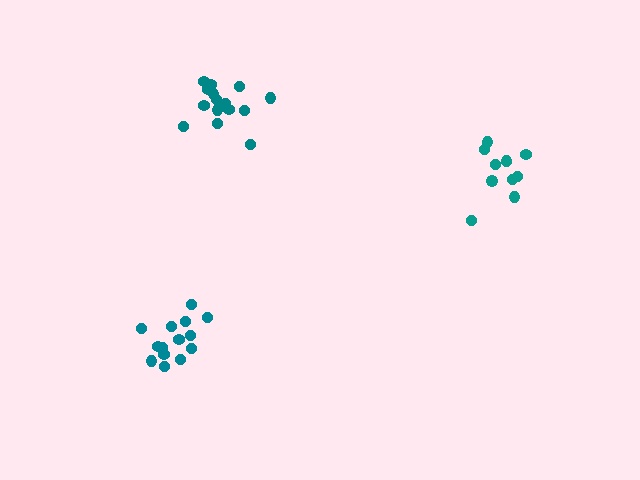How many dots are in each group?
Group 1: 14 dots, Group 2: 15 dots, Group 3: 11 dots (40 total).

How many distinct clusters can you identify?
There are 3 distinct clusters.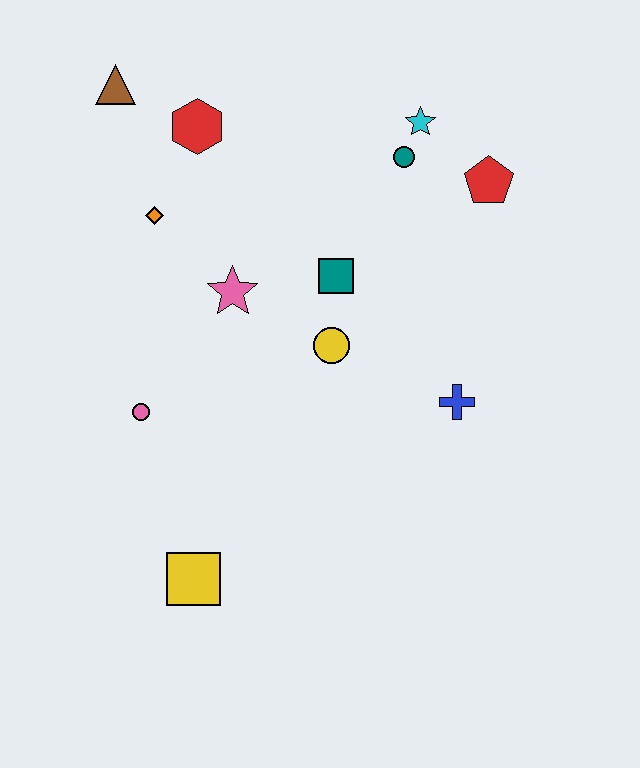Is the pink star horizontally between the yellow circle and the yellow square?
Yes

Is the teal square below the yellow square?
No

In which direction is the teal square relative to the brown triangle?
The teal square is to the right of the brown triangle.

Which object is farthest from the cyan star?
The yellow square is farthest from the cyan star.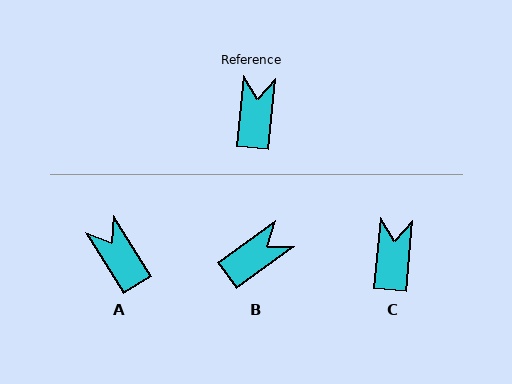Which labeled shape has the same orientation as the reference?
C.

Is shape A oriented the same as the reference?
No, it is off by about 37 degrees.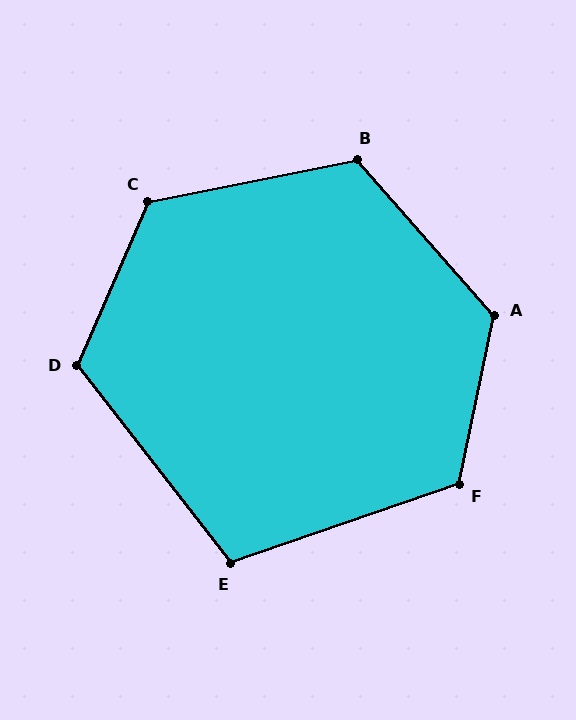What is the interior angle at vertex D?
Approximately 119 degrees (obtuse).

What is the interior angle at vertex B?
Approximately 120 degrees (obtuse).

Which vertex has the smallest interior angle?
E, at approximately 109 degrees.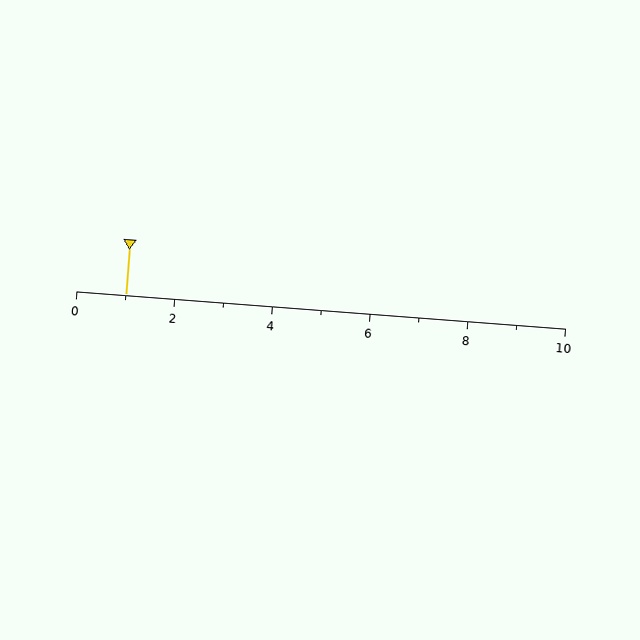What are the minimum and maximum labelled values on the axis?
The axis runs from 0 to 10.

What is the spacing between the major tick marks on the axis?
The major ticks are spaced 2 apart.